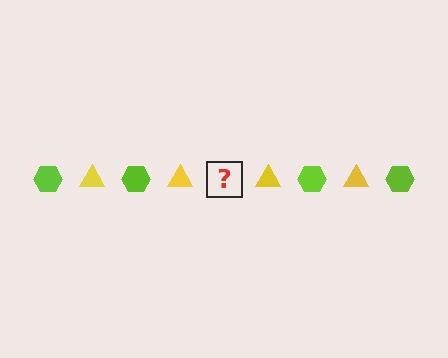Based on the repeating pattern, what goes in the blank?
The blank should be a lime hexagon.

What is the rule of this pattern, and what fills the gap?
The rule is that the pattern alternates between lime hexagon and yellow triangle. The gap should be filled with a lime hexagon.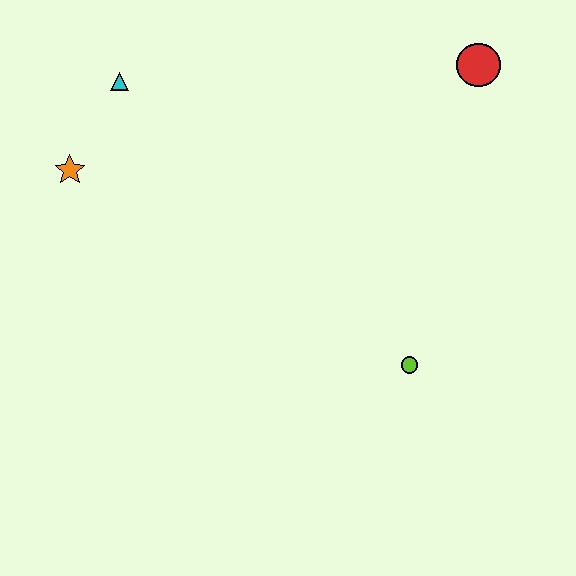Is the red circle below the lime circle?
No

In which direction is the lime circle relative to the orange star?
The lime circle is to the right of the orange star.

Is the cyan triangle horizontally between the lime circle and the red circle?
No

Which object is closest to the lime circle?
The red circle is closest to the lime circle.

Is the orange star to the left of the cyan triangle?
Yes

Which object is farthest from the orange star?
The red circle is farthest from the orange star.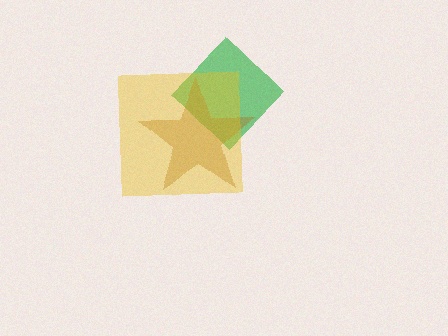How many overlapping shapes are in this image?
There are 3 overlapping shapes in the image.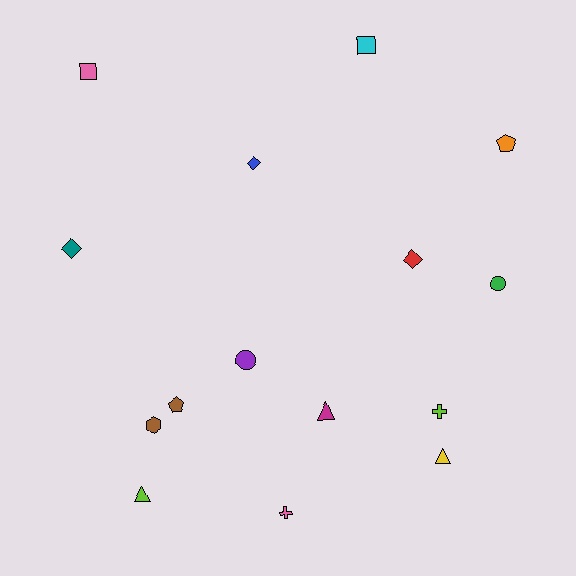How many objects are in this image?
There are 15 objects.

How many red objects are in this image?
There is 1 red object.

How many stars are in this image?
There are no stars.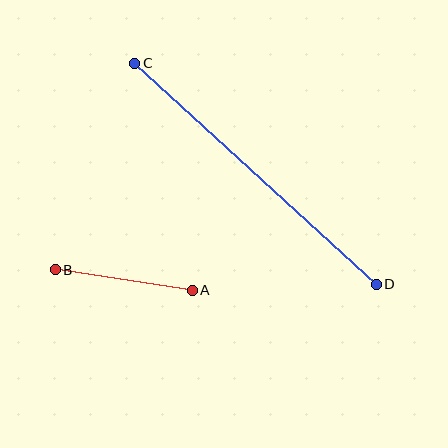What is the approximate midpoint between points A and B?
The midpoint is at approximately (124, 280) pixels.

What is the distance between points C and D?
The distance is approximately 327 pixels.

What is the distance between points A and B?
The distance is approximately 139 pixels.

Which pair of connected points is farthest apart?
Points C and D are farthest apart.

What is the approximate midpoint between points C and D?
The midpoint is at approximately (255, 174) pixels.